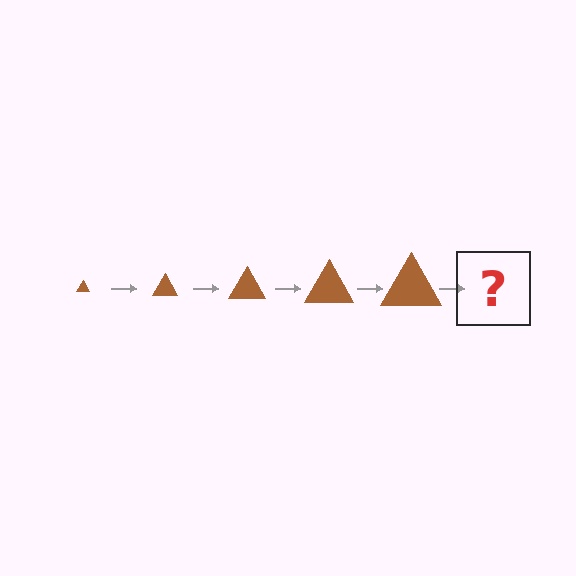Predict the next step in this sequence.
The next step is a brown triangle, larger than the previous one.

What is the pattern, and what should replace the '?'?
The pattern is that the triangle gets progressively larger each step. The '?' should be a brown triangle, larger than the previous one.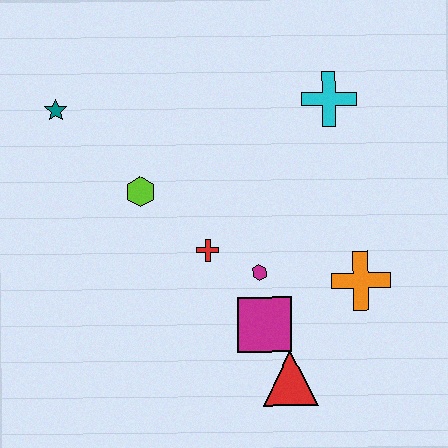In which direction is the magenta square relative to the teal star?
The magenta square is below the teal star.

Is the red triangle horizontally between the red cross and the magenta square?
No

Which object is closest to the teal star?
The lime hexagon is closest to the teal star.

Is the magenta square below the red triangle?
No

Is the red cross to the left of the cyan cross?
Yes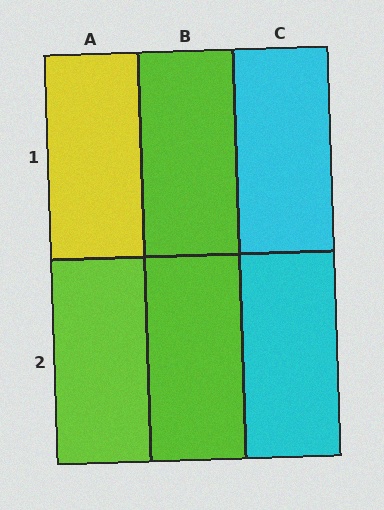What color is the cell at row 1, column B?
Lime.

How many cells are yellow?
1 cell is yellow.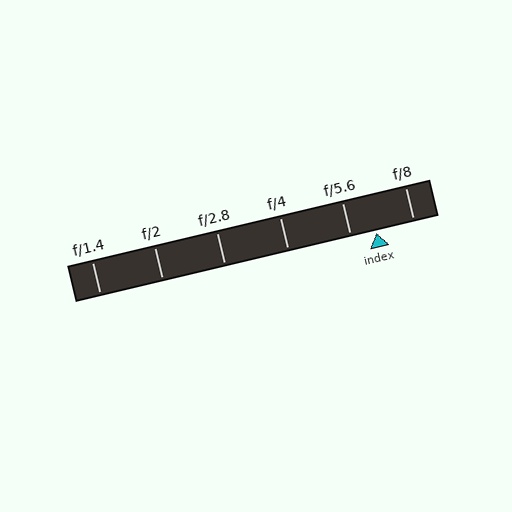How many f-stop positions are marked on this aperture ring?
There are 6 f-stop positions marked.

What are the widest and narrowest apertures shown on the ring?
The widest aperture shown is f/1.4 and the narrowest is f/8.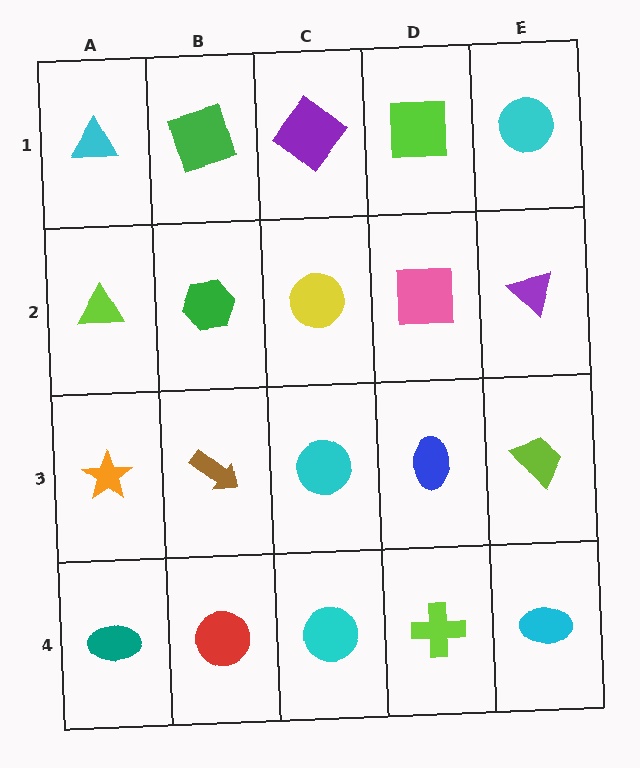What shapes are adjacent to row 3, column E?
A purple triangle (row 2, column E), a cyan ellipse (row 4, column E), a blue ellipse (row 3, column D).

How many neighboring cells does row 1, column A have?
2.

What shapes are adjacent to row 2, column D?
A lime square (row 1, column D), a blue ellipse (row 3, column D), a yellow circle (row 2, column C), a purple triangle (row 2, column E).